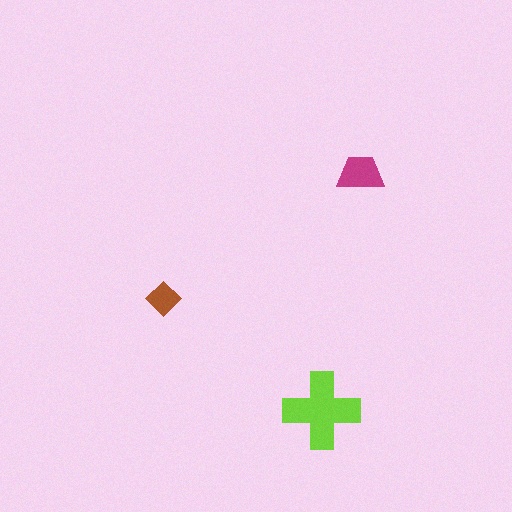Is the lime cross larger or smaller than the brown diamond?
Larger.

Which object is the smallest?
The brown diamond.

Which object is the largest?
The lime cross.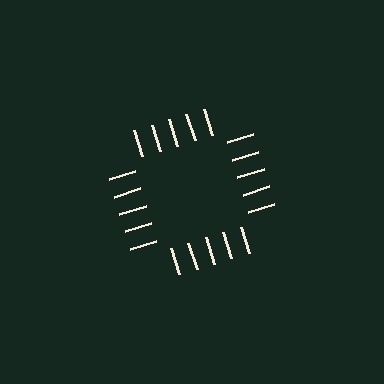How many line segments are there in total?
20 — 5 along each of the 4 edges.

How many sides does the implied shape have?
4 sides — the line-ends trace a square.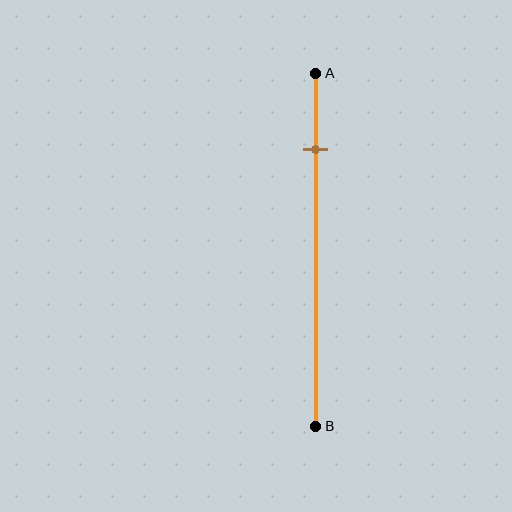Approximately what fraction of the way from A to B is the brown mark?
The brown mark is approximately 20% of the way from A to B.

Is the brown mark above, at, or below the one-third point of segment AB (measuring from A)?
The brown mark is above the one-third point of segment AB.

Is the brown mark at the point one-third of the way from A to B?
No, the mark is at about 20% from A, not at the 33% one-third point.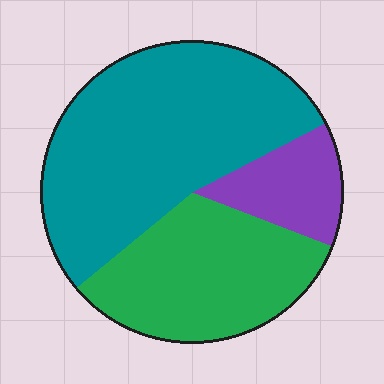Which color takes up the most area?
Teal, at roughly 55%.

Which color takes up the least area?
Purple, at roughly 15%.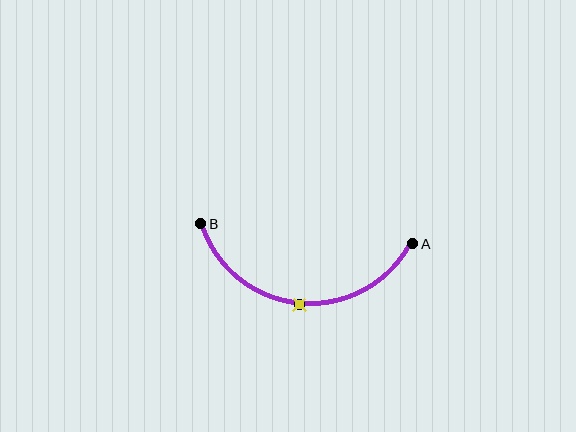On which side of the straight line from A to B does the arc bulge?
The arc bulges below the straight line connecting A and B.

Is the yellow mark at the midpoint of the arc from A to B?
Yes. The yellow mark lies on the arc at equal arc-length from both A and B — it is the arc midpoint.